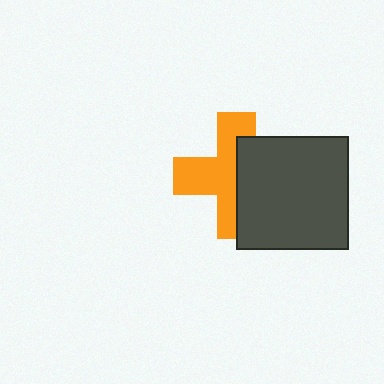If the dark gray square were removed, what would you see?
You would see the complete orange cross.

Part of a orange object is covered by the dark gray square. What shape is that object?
It is a cross.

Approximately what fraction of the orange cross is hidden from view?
Roughly 46% of the orange cross is hidden behind the dark gray square.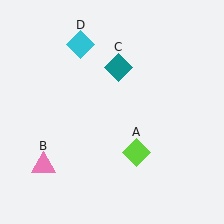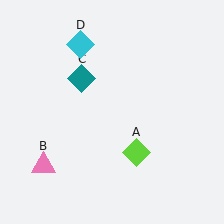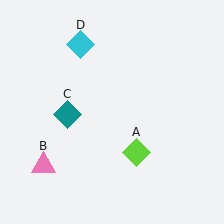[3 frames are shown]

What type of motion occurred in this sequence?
The teal diamond (object C) rotated counterclockwise around the center of the scene.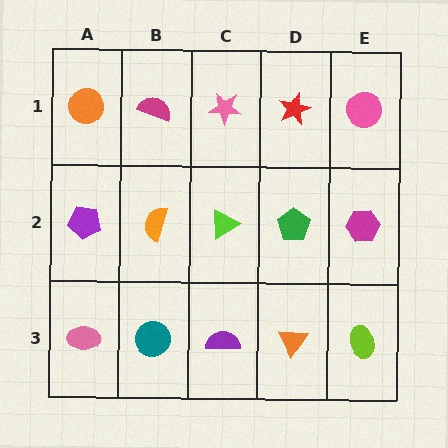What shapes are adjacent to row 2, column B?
A magenta semicircle (row 1, column B), a teal circle (row 3, column B), a purple pentagon (row 2, column A), a lime triangle (row 2, column C).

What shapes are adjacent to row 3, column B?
An orange semicircle (row 2, column B), a pink ellipse (row 3, column A), a purple semicircle (row 3, column C).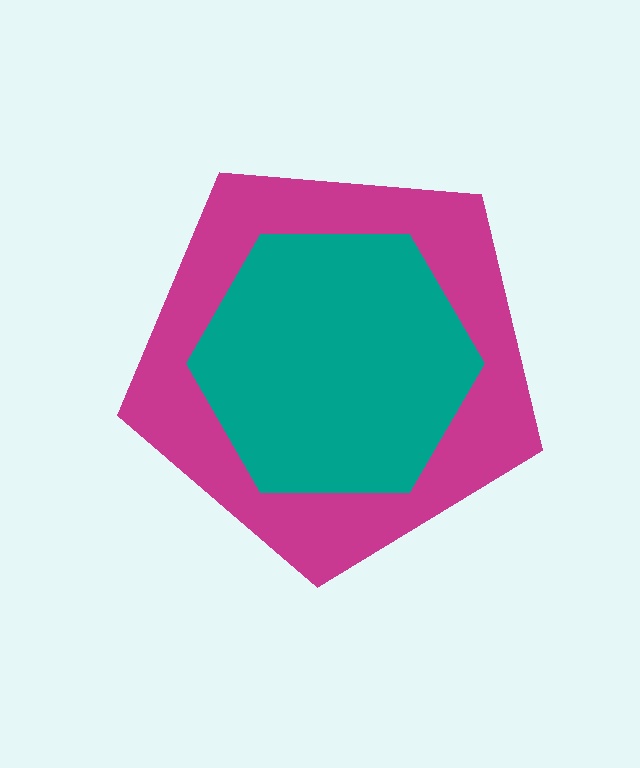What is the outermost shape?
The magenta pentagon.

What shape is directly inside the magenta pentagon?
The teal hexagon.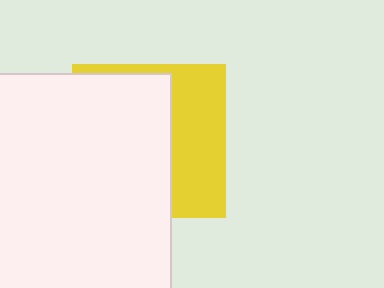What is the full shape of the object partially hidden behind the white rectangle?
The partially hidden object is a yellow square.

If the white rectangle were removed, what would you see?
You would see the complete yellow square.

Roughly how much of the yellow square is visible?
A small part of it is visible (roughly 39%).